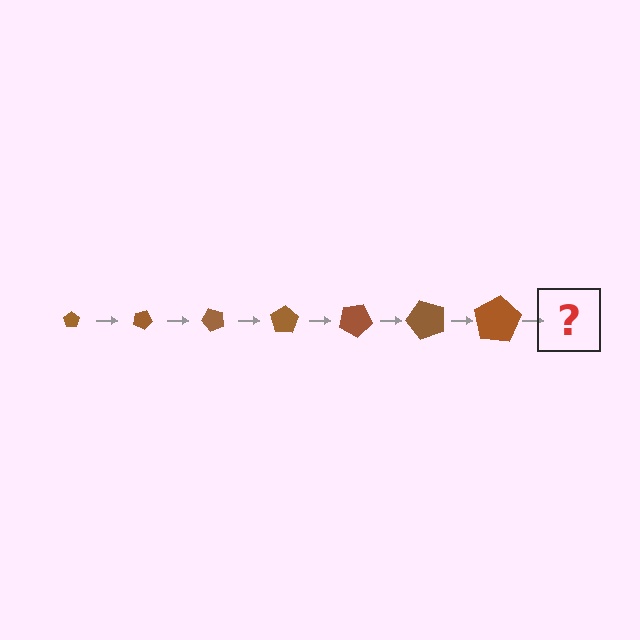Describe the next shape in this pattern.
It should be a pentagon, larger than the previous one and rotated 175 degrees from the start.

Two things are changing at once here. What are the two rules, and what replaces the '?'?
The two rules are that the pentagon grows larger each step and it rotates 25 degrees each step. The '?' should be a pentagon, larger than the previous one and rotated 175 degrees from the start.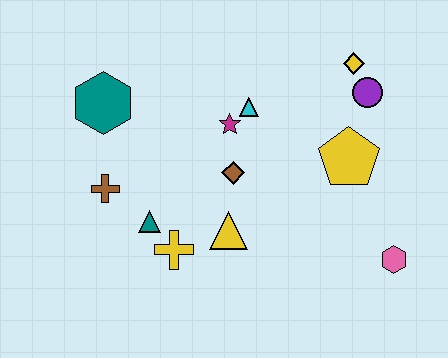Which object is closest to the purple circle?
The yellow diamond is closest to the purple circle.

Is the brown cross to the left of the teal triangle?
Yes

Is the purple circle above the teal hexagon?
Yes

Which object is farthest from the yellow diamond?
The brown cross is farthest from the yellow diamond.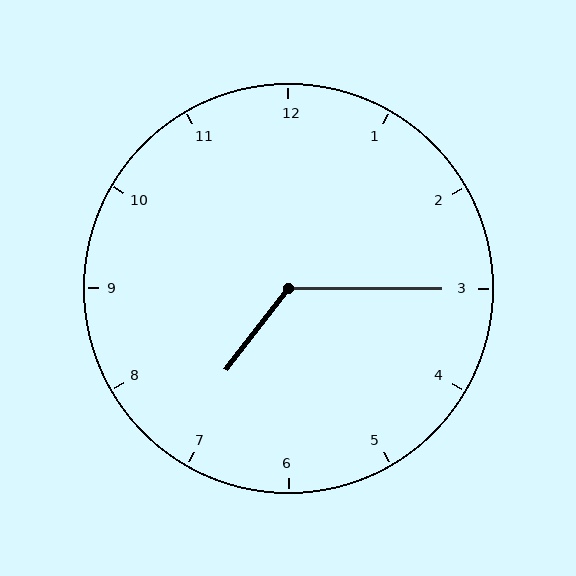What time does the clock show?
7:15.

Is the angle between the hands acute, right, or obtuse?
It is obtuse.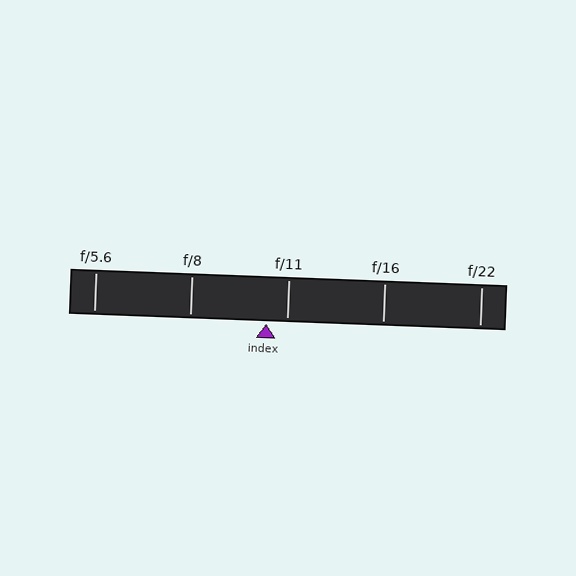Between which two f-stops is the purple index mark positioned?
The index mark is between f/8 and f/11.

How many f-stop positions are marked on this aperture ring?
There are 5 f-stop positions marked.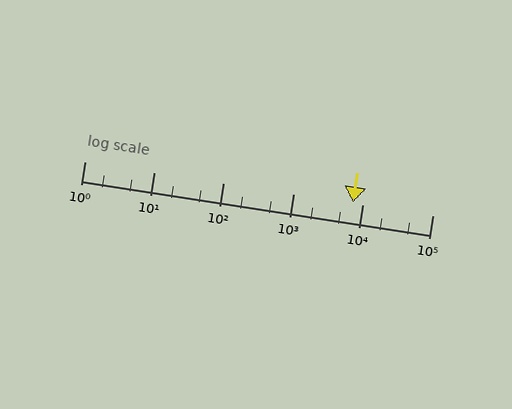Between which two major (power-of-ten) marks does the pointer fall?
The pointer is between 1000 and 10000.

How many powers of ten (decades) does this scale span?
The scale spans 5 decades, from 1 to 100000.